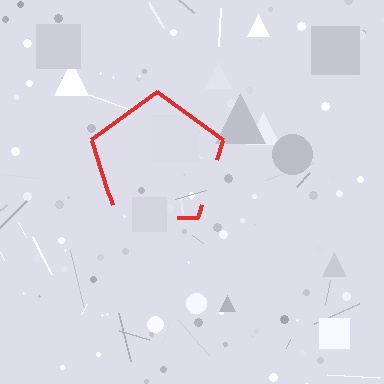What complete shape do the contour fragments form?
The contour fragments form a pentagon.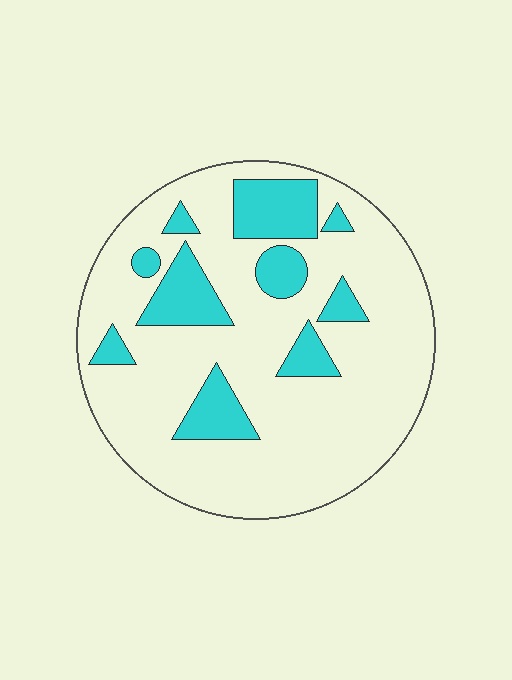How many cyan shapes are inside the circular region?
10.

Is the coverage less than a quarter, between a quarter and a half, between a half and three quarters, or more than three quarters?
Less than a quarter.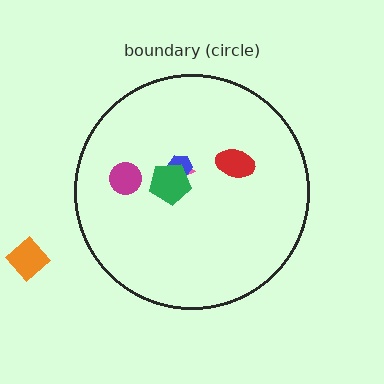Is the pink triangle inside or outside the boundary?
Inside.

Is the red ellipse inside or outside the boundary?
Inside.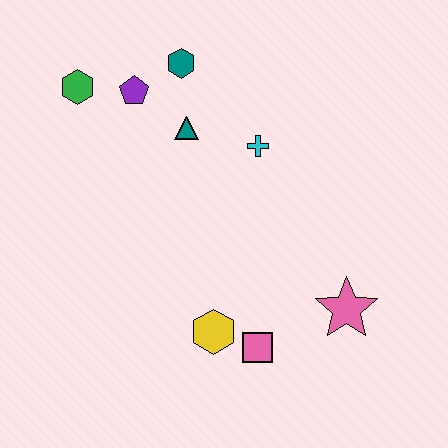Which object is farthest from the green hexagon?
The pink star is farthest from the green hexagon.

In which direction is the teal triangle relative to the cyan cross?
The teal triangle is to the left of the cyan cross.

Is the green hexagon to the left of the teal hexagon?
Yes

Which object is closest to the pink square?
The yellow hexagon is closest to the pink square.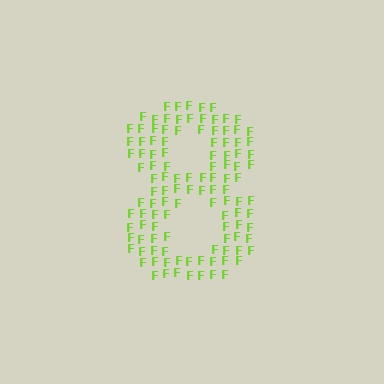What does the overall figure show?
The overall figure shows the digit 8.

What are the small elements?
The small elements are letter F's.